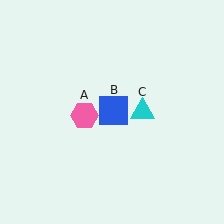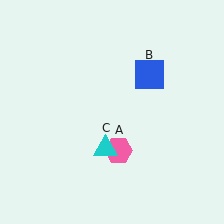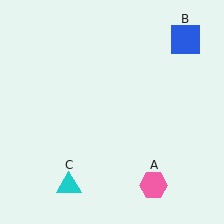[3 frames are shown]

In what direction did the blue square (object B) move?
The blue square (object B) moved up and to the right.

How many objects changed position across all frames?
3 objects changed position: pink hexagon (object A), blue square (object B), cyan triangle (object C).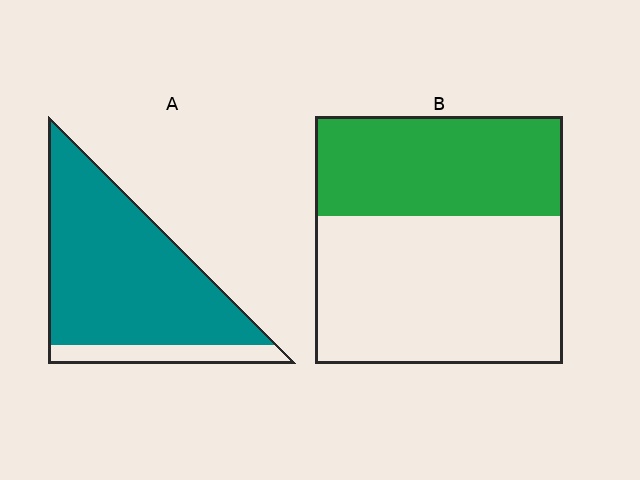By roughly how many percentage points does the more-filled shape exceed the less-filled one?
By roughly 45 percentage points (A over B).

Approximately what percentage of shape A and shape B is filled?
A is approximately 85% and B is approximately 40%.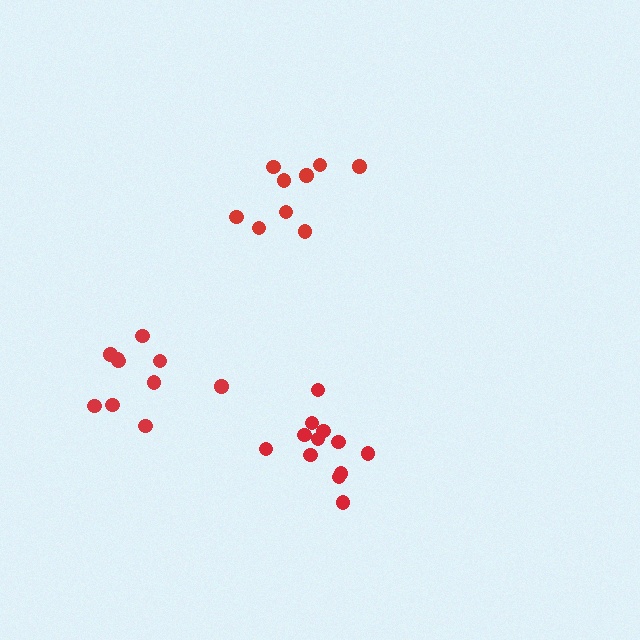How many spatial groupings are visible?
There are 3 spatial groupings.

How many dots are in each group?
Group 1: 12 dots, Group 2: 9 dots, Group 3: 10 dots (31 total).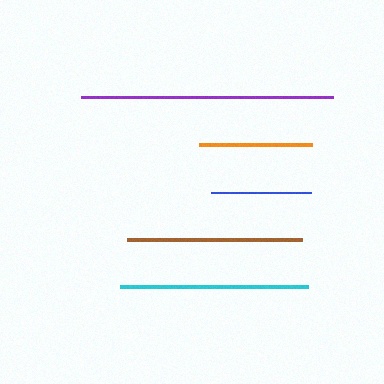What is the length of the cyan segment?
The cyan segment is approximately 189 pixels long.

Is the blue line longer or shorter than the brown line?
The brown line is longer than the blue line.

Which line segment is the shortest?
The blue line is the shortest at approximately 100 pixels.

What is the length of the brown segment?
The brown segment is approximately 174 pixels long.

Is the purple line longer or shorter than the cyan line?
The purple line is longer than the cyan line.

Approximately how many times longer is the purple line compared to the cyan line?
The purple line is approximately 1.3 times the length of the cyan line.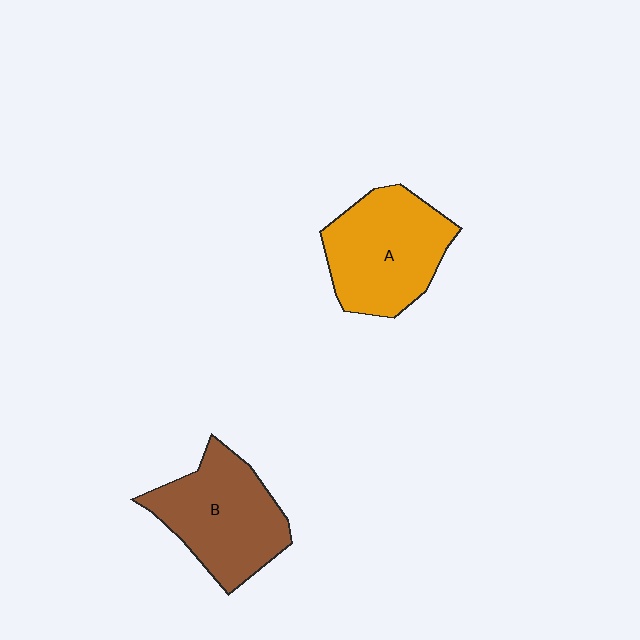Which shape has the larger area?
Shape A (orange).